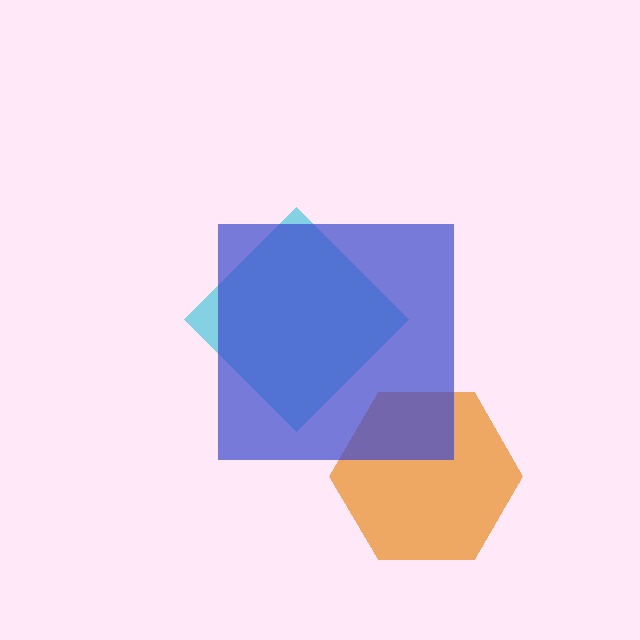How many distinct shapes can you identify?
There are 3 distinct shapes: an orange hexagon, a cyan diamond, a blue square.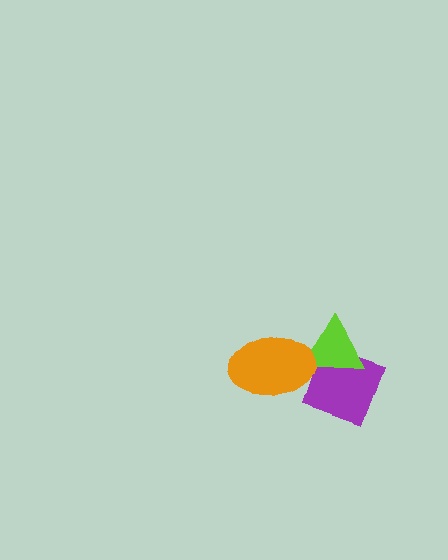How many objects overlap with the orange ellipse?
2 objects overlap with the orange ellipse.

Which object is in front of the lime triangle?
The orange ellipse is in front of the lime triangle.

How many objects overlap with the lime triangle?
2 objects overlap with the lime triangle.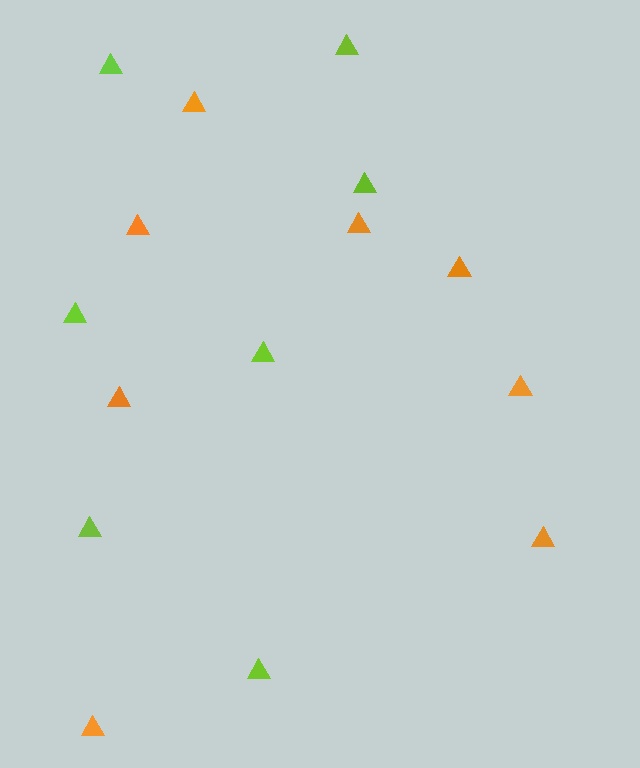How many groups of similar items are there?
There are 2 groups: one group of lime triangles (7) and one group of orange triangles (8).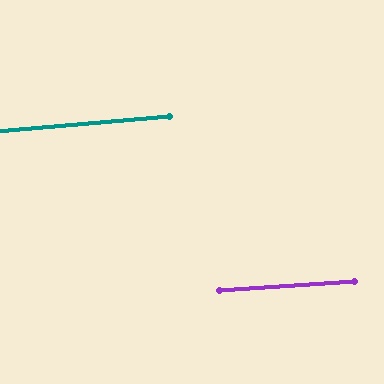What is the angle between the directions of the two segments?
Approximately 1 degree.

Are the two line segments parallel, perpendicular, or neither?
Parallel — their directions differ by only 0.9°.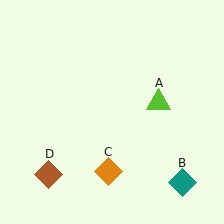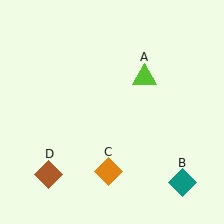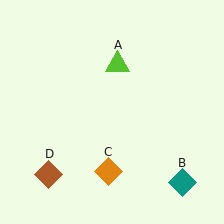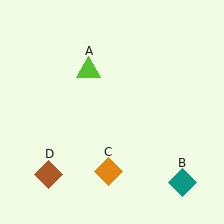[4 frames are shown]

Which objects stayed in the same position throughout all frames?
Teal diamond (object B) and orange diamond (object C) and brown diamond (object D) remained stationary.